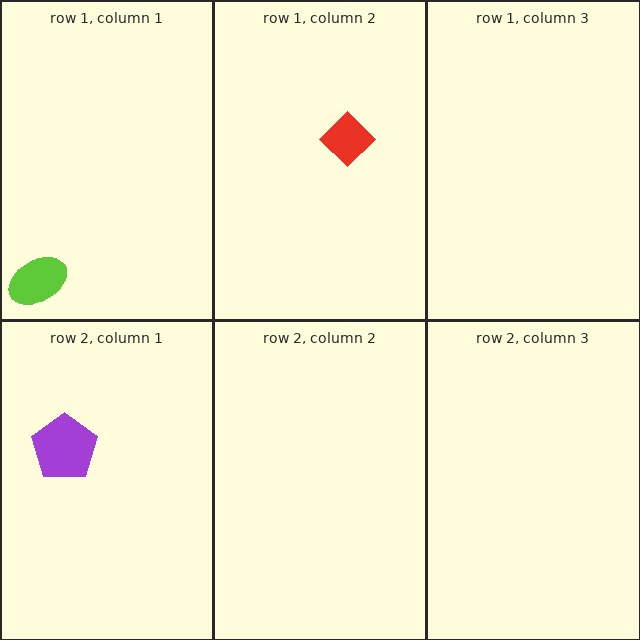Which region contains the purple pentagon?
The row 2, column 1 region.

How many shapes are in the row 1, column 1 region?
1.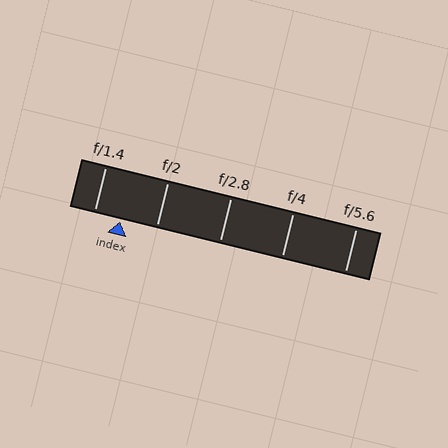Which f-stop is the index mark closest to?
The index mark is closest to f/1.4.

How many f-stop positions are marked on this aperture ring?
There are 5 f-stop positions marked.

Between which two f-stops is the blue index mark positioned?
The index mark is between f/1.4 and f/2.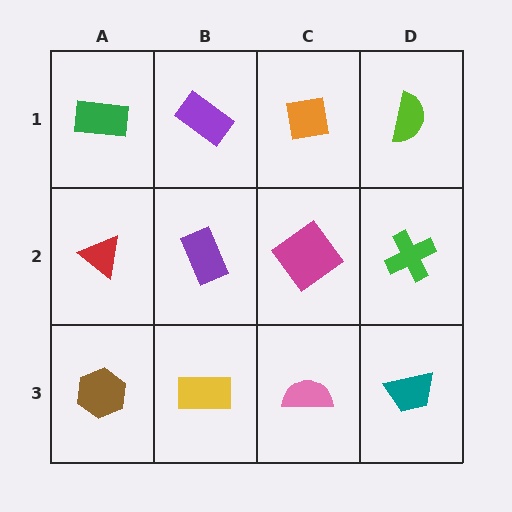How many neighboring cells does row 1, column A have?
2.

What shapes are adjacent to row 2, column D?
A lime semicircle (row 1, column D), a teal trapezoid (row 3, column D), a magenta diamond (row 2, column C).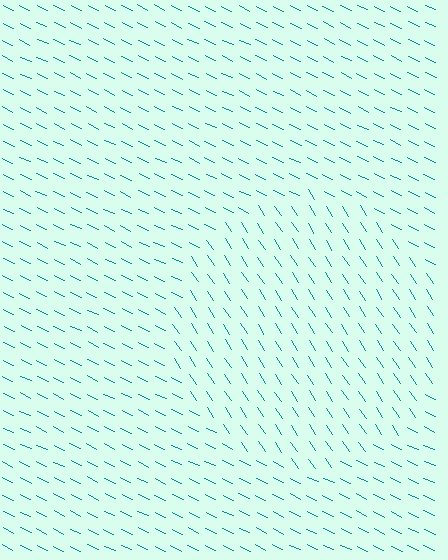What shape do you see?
I see a circle.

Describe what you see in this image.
The image is filled with small teal line segments. A circle region in the image has lines oriented differently from the surrounding lines, creating a visible texture boundary.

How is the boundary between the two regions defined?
The boundary is defined purely by a change in line orientation (approximately 31 degrees difference). All lines are the same color and thickness.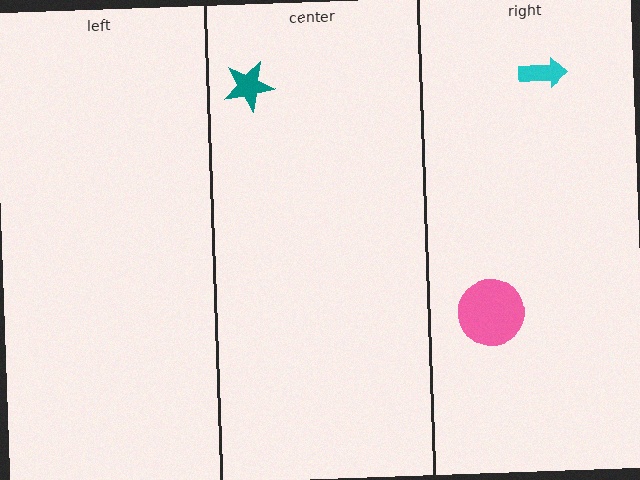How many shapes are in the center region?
1.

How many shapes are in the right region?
2.